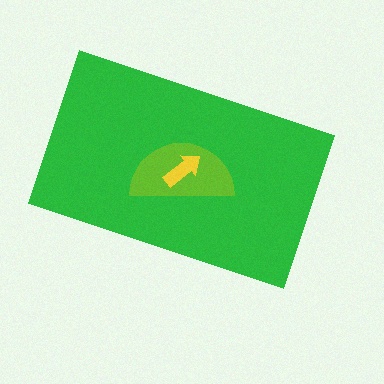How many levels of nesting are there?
3.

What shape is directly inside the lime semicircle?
The yellow arrow.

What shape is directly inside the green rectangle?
The lime semicircle.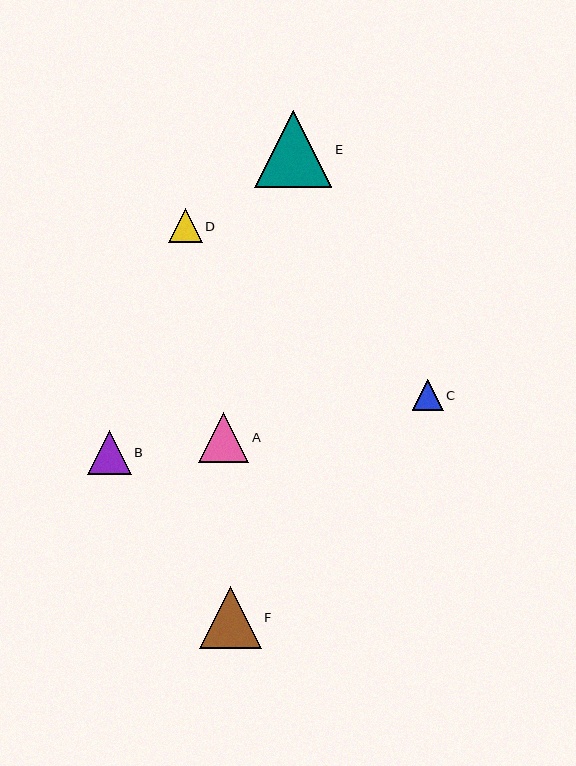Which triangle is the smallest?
Triangle C is the smallest with a size of approximately 31 pixels.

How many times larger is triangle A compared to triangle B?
Triangle A is approximately 1.1 times the size of triangle B.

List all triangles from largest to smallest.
From largest to smallest: E, F, A, B, D, C.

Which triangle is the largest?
Triangle E is the largest with a size of approximately 77 pixels.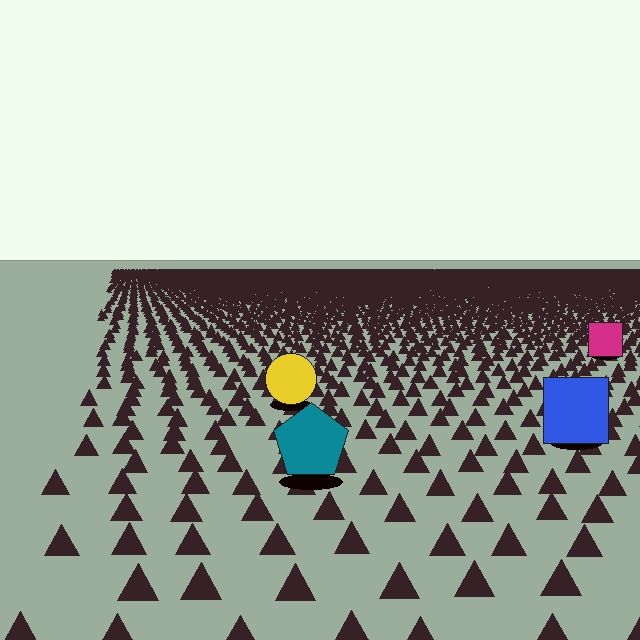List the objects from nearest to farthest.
From nearest to farthest: the teal pentagon, the blue square, the yellow circle, the magenta square.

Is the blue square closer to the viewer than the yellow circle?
Yes. The blue square is closer — you can tell from the texture gradient: the ground texture is coarser near it.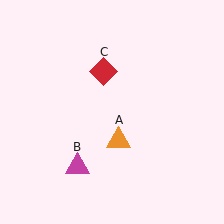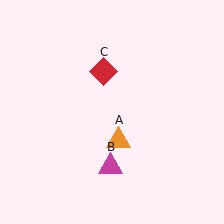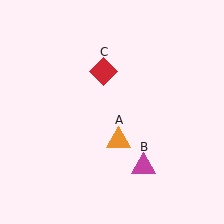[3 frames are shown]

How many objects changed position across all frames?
1 object changed position: magenta triangle (object B).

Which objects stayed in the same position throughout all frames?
Orange triangle (object A) and red diamond (object C) remained stationary.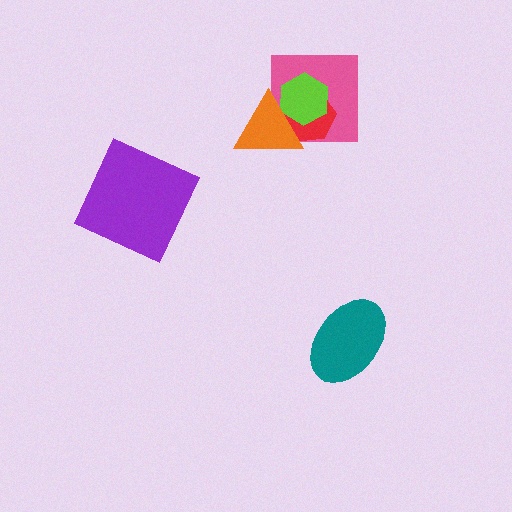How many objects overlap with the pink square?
3 objects overlap with the pink square.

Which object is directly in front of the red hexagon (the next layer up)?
The lime hexagon is directly in front of the red hexagon.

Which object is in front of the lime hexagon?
The orange triangle is in front of the lime hexagon.